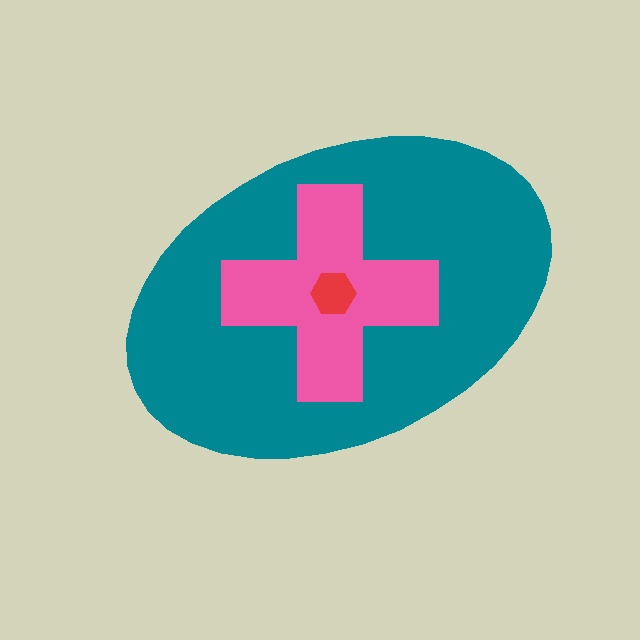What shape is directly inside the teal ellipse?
The pink cross.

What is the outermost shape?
The teal ellipse.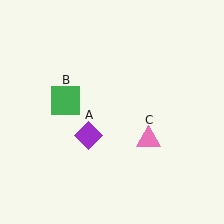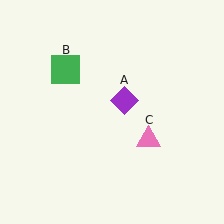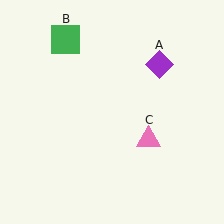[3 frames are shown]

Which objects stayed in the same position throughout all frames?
Pink triangle (object C) remained stationary.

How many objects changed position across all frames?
2 objects changed position: purple diamond (object A), green square (object B).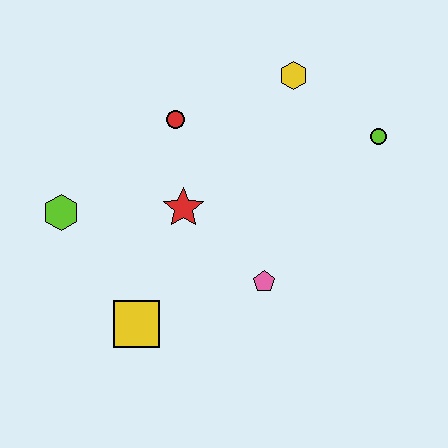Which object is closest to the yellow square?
The red star is closest to the yellow square.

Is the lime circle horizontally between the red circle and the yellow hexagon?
No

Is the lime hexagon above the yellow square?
Yes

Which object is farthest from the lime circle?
The lime hexagon is farthest from the lime circle.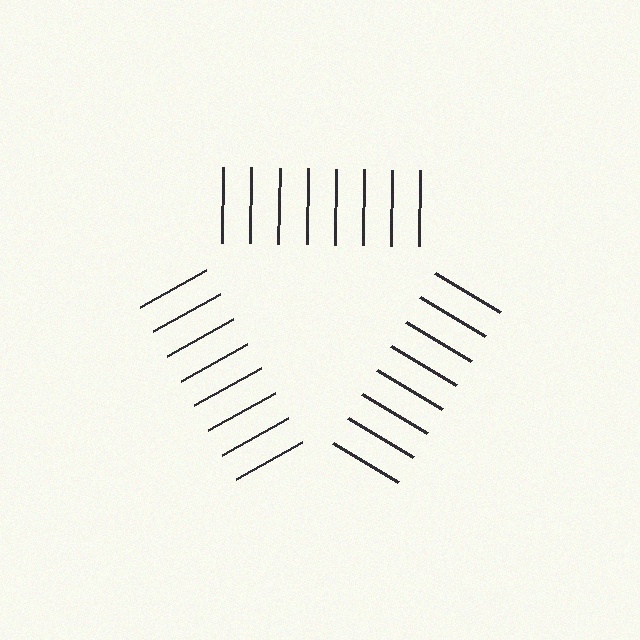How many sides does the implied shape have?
3 sides — the line-ends trace a triangle.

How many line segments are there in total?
24 — 8 along each of the 3 edges.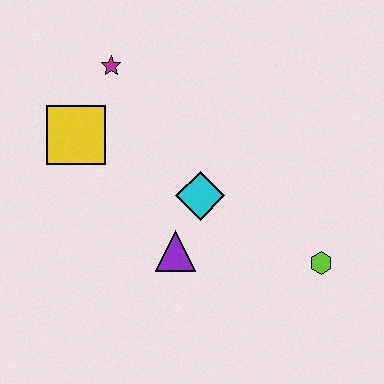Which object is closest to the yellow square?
The magenta star is closest to the yellow square.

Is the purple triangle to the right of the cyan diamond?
No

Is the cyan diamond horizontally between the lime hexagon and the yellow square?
Yes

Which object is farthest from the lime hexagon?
The magenta star is farthest from the lime hexagon.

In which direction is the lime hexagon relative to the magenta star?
The lime hexagon is to the right of the magenta star.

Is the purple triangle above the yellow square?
No